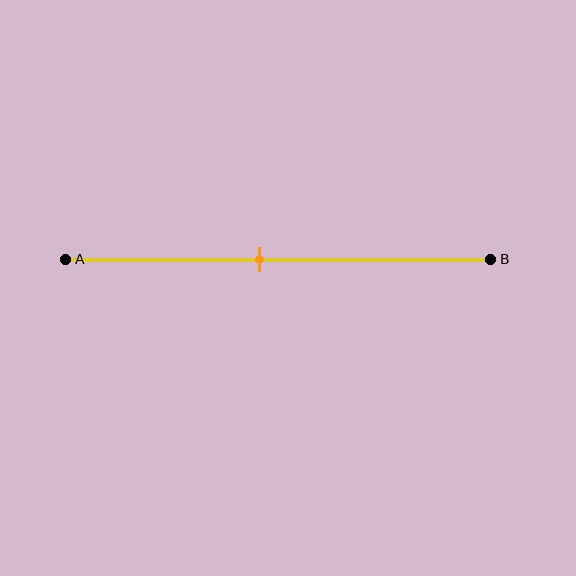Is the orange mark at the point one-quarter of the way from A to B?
No, the mark is at about 45% from A, not at the 25% one-quarter point.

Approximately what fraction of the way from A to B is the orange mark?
The orange mark is approximately 45% of the way from A to B.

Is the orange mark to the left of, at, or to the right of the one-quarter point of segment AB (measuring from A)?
The orange mark is to the right of the one-quarter point of segment AB.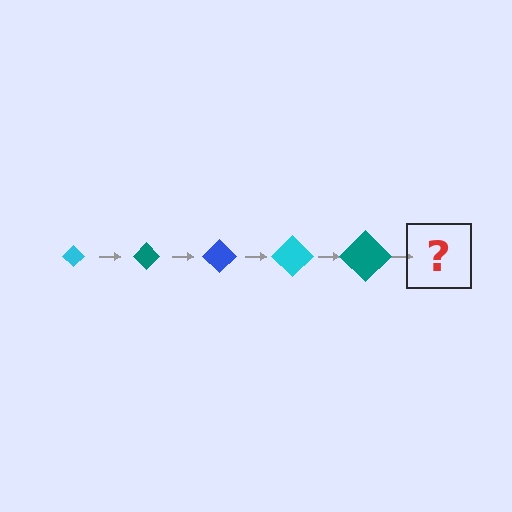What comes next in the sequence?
The next element should be a blue diamond, larger than the previous one.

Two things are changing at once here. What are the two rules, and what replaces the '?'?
The two rules are that the diamond grows larger each step and the color cycles through cyan, teal, and blue. The '?' should be a blue diamond, larger than the previous one.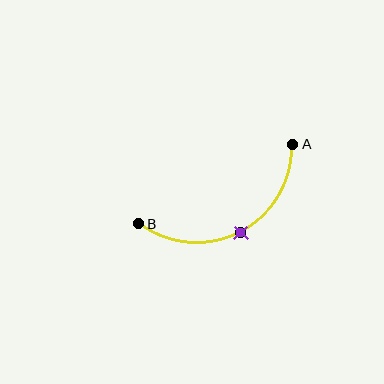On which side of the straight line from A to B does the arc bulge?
The arc bulges below the straight line connecting A and B.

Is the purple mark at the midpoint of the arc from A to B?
Yes. The purple mark lies on the arc at equal arc-length from both A and B — it is the arc midpoint.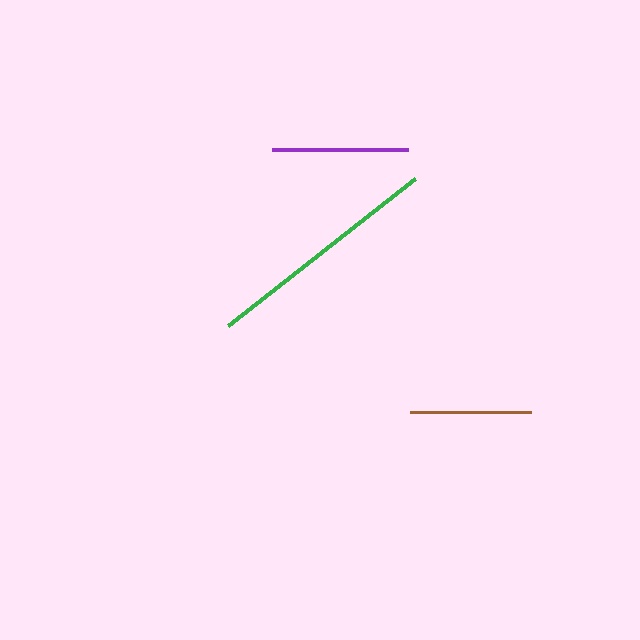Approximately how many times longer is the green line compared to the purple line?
The green line is approximately 1.7 times the length of the purple line.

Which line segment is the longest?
The green line is the longest at approximately 238 pixels.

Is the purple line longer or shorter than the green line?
The green line is longer than the purple line.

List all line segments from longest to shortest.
From longest to shortest: green, purple, brown.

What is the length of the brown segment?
The brown segment is approximately 121 pixels long.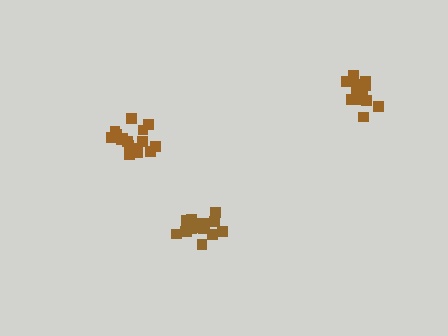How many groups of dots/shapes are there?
There are 3 groups.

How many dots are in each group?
Group 1: 14 dots, Group 2: 15 dots, Group 3: 16 dots (45 total).